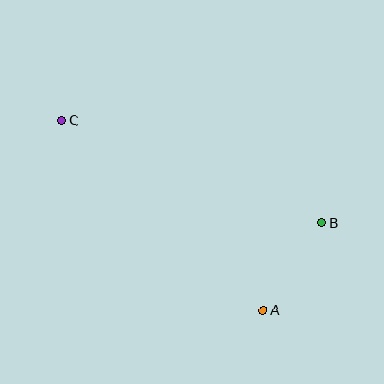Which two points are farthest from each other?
Points B and C are farthest from each other.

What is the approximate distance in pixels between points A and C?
The distance between A and C is approximately 276 pixels.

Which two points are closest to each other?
Points A and B are closest to each other.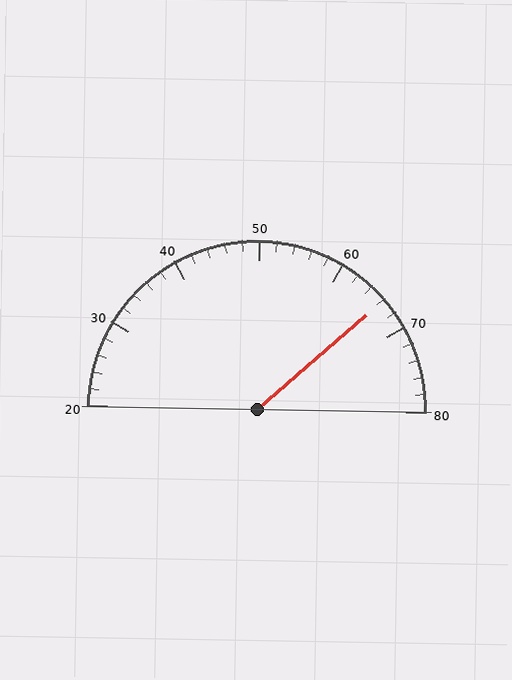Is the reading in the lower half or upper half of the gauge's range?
The reading is in the upper half of the range (20 to 80).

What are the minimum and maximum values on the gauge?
The gauge ranges from 20 to 80.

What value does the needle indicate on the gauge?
The needle indicates approximately 66.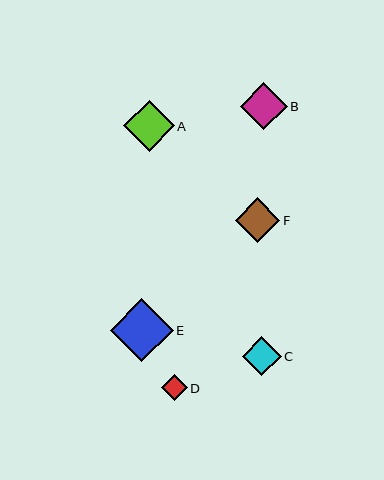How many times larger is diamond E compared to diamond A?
Diamond E is approximately 1.2 times the size of diamond A.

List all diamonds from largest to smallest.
From largest to smallest: E, A, B, F, C, D.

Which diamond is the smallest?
Diamond D is the smallest with a size of approximately 26 pixels.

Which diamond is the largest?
Diamond E is the largest with a size of approximately 63 pixels.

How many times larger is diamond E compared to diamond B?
Diamond E is approximately 1.4 times the size of diamond B.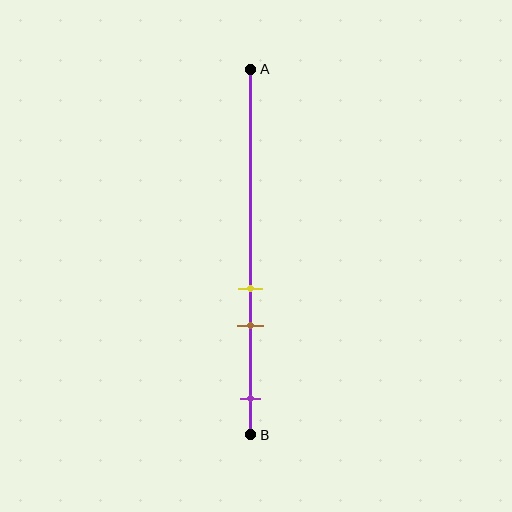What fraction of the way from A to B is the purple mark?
The purple mark is approximately 90% (0.9) of the way from A to B.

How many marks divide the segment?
There are 3 marks dividing the segment.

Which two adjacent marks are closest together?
The yellow and brown marks are the closest adjacent pair.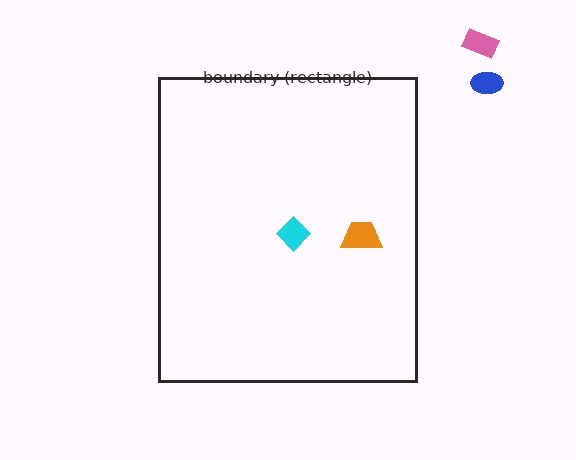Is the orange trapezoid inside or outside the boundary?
Inside.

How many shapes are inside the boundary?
2 inside, 2 outside.